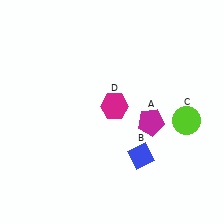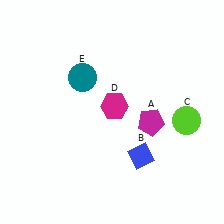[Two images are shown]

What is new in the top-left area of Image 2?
A teal circle (E) was added in the top-left area of Image 2.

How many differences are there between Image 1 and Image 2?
There is 1 difference between the two images.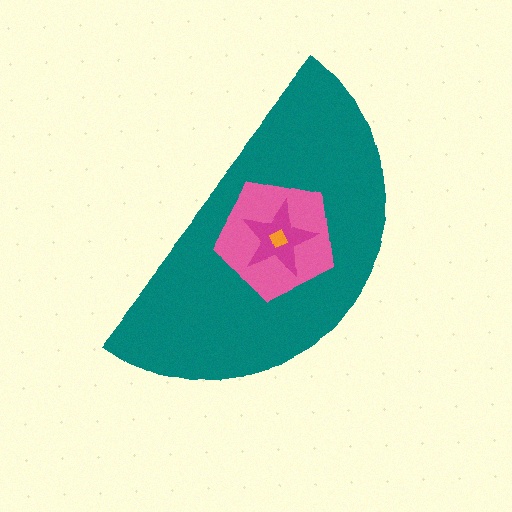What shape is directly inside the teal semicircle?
The pink pentagon.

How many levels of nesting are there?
4.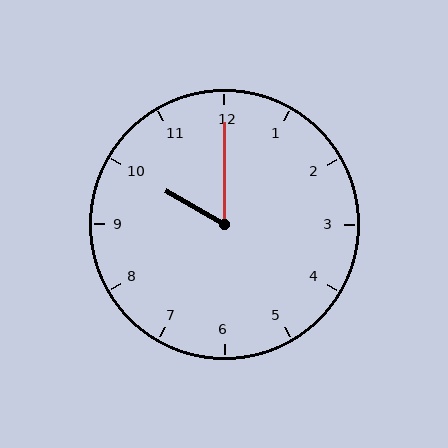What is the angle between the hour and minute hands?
Approximately 60 degrees.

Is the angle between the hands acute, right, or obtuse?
It is acute.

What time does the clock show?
10:00.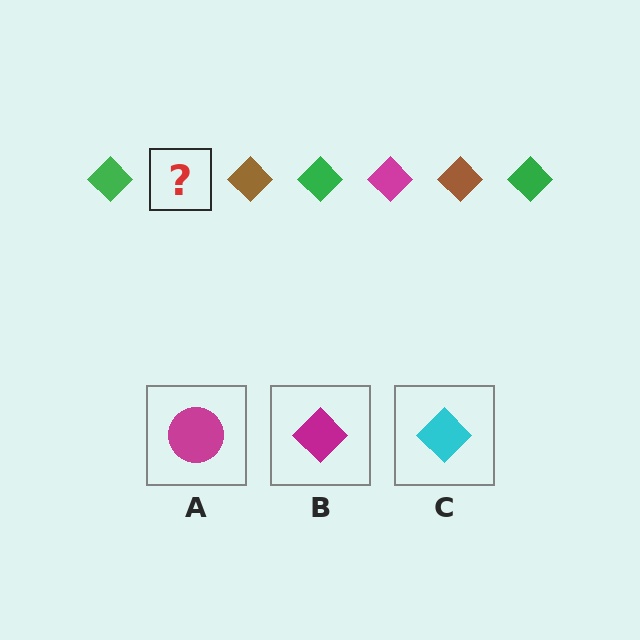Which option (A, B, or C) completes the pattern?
B.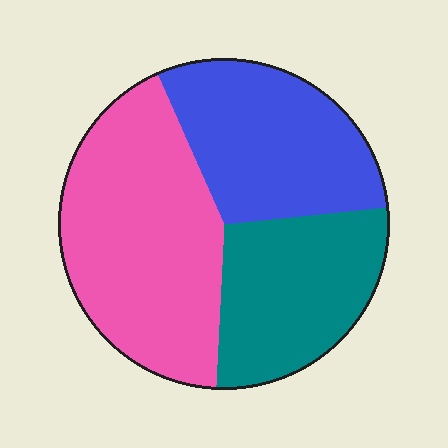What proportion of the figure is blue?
Blue covers roughly 30% of the figure.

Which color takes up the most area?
Pink, at roughly 45%.